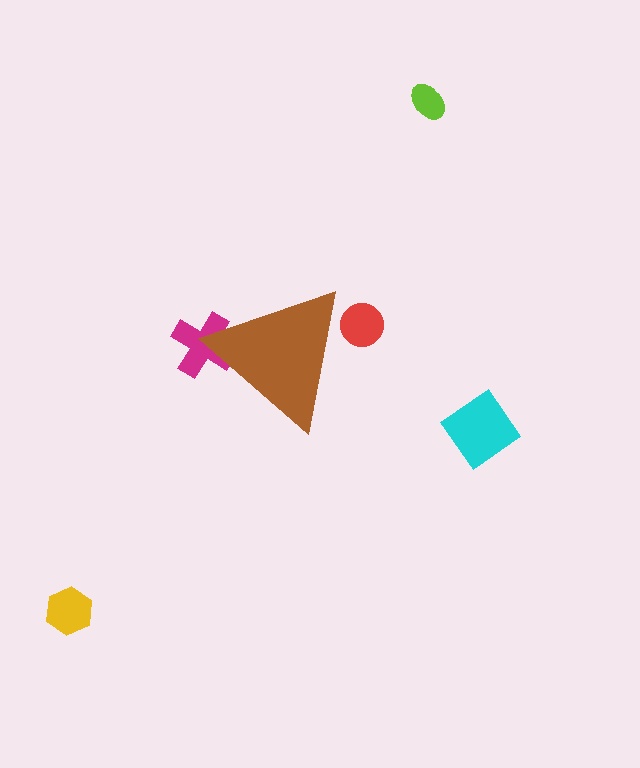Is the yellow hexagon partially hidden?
No, the yellow hexagon is fully visible.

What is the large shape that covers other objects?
A brown triangle.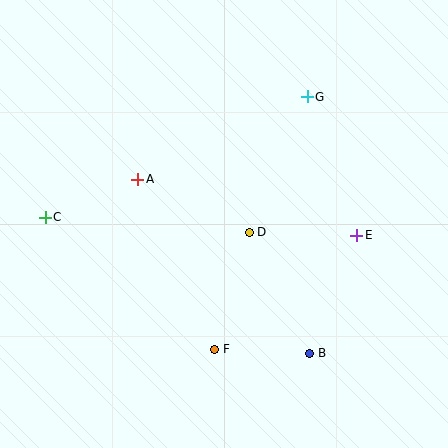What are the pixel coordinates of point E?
Point E is at (357, 235).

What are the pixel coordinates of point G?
Point G is at (307, 97).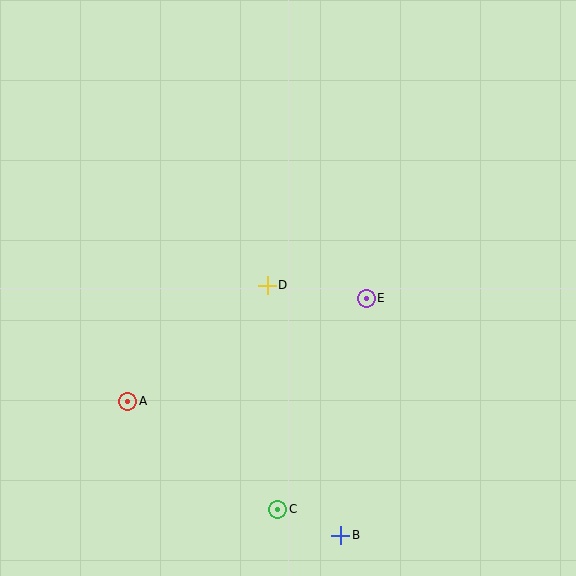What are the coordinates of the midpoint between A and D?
The midpoint between A and D is at (198, 343).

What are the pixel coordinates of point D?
Point D is at (267, 285).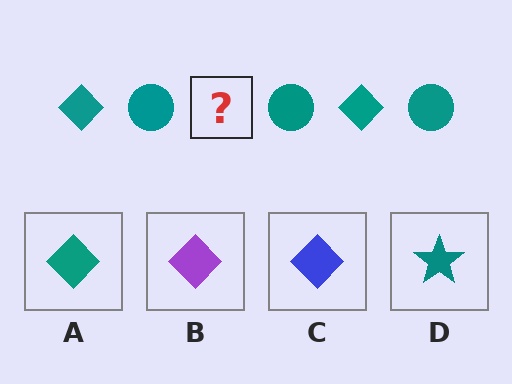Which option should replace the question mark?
Option A.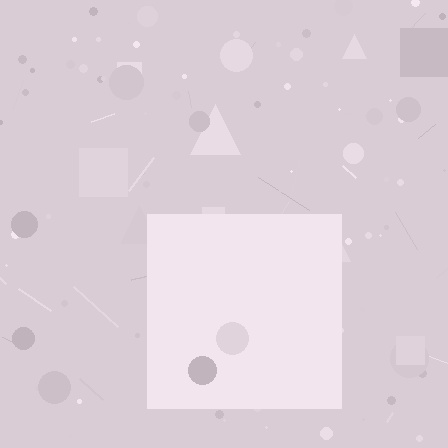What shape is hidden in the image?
A square is hidden in the image.